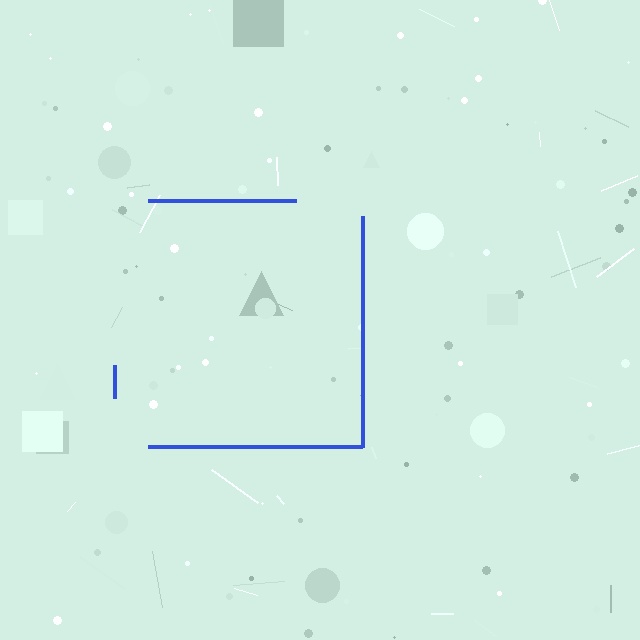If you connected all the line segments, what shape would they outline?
They would outline a square.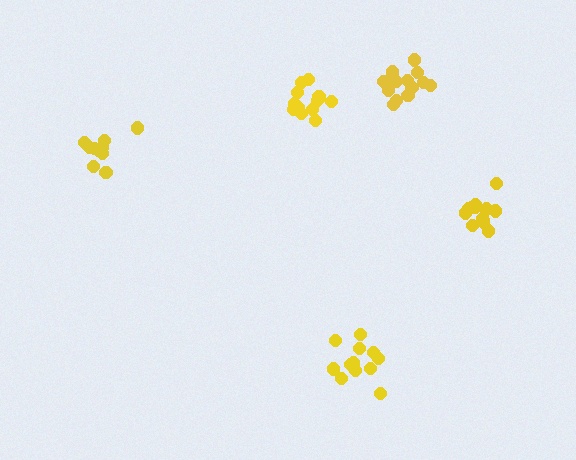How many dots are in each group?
Group 1: 13 dots, Group 2: 13 dots, Group 3: 12 dots, Group 4: 10 dots, Group 5: 13 dots (61 total).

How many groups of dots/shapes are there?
There are 5 groups.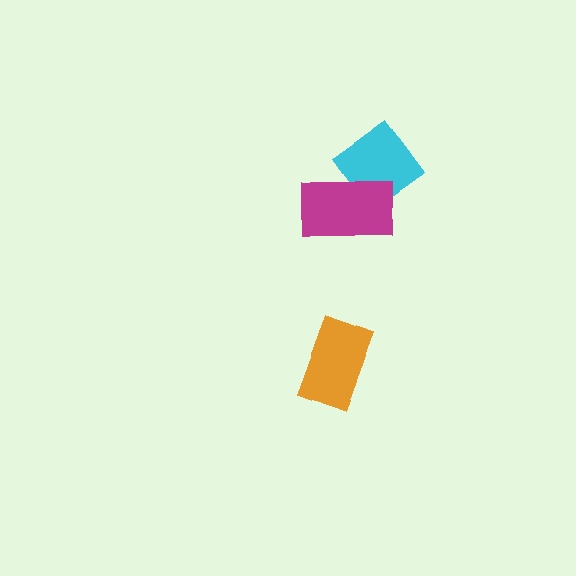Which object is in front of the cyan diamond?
The magenta rectangle is in front of the cyan diamond.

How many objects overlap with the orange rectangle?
0 objects overlap with the orange rectangle.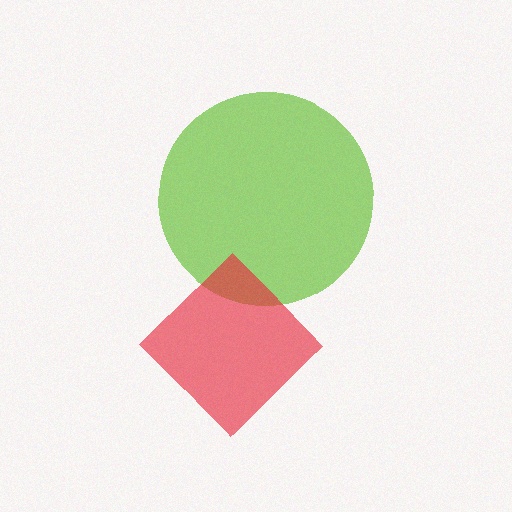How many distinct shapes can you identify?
There are 2 distinct shapes: a lime circle, a red diamond.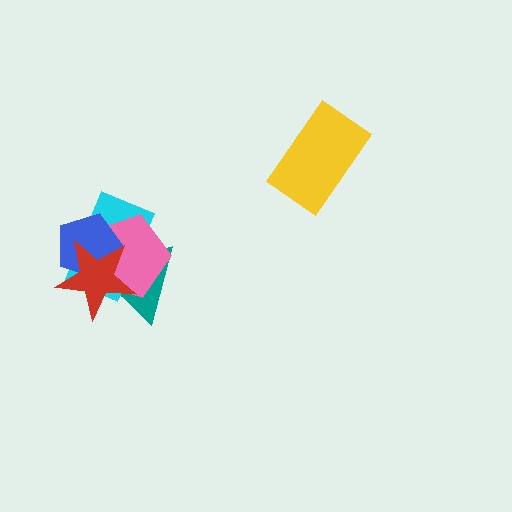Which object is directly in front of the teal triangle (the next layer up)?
The cyan rectangle is directly in front of the teal triangle.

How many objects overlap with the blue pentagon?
4 objects overlap with the blue pentagon.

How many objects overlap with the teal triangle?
4 objects overlap with the teal triangle.